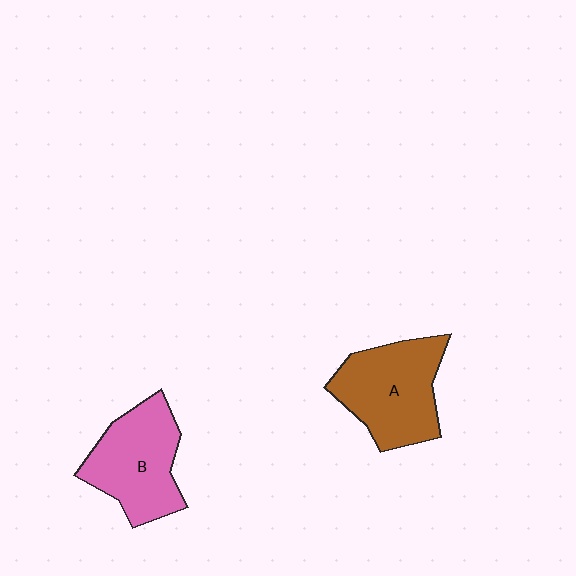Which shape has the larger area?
Shape A (brown).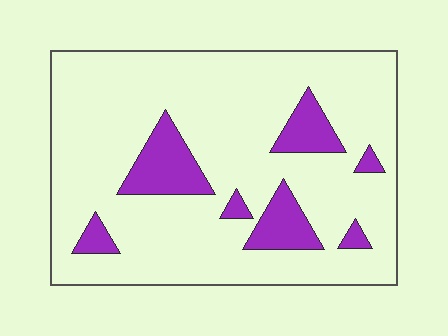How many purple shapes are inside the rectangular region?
7.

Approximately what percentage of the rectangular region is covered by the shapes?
Approximately 15%.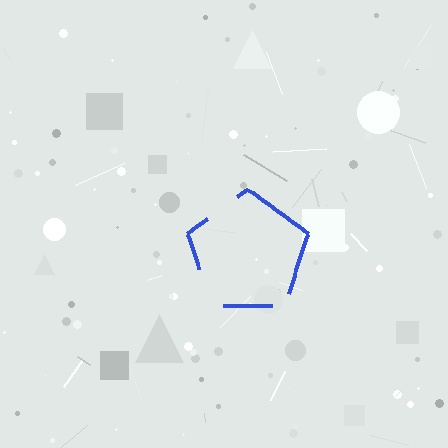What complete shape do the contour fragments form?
The contour fragments form a pentagon.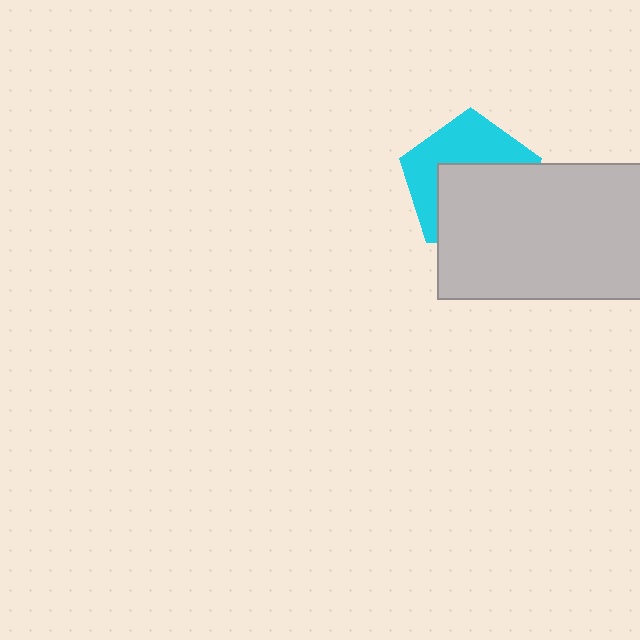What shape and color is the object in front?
The object in front is a light gray rectangle.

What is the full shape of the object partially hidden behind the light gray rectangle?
The partially hidden object is a cyan pentagon.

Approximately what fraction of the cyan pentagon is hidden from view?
Roughly 53% of the cyan pentagon is hidden behind the light gray rectangle.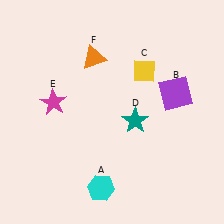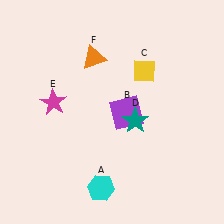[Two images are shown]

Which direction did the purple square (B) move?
The purple square (B) moved left.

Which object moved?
The purple square (B) moved left.